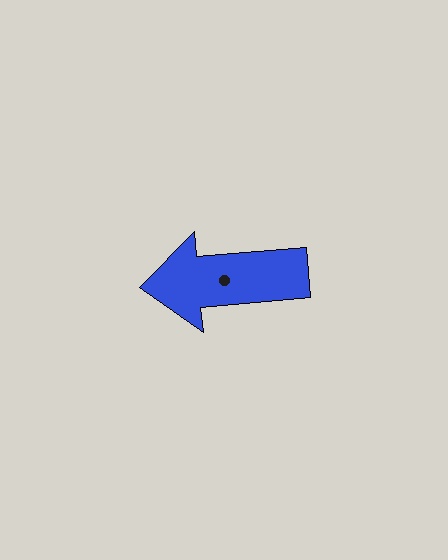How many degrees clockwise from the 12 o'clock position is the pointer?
Approximately 265 degrees.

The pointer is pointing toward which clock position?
Roughly 9 o'clock.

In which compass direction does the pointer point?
West.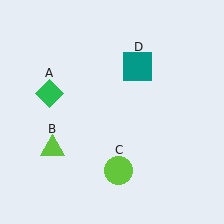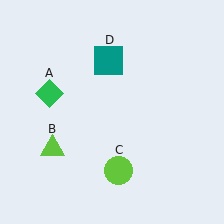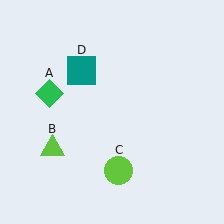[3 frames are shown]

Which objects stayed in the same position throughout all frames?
Green diamond (object A) and lime triangle (object B) and lime circle (object C) remained stationary.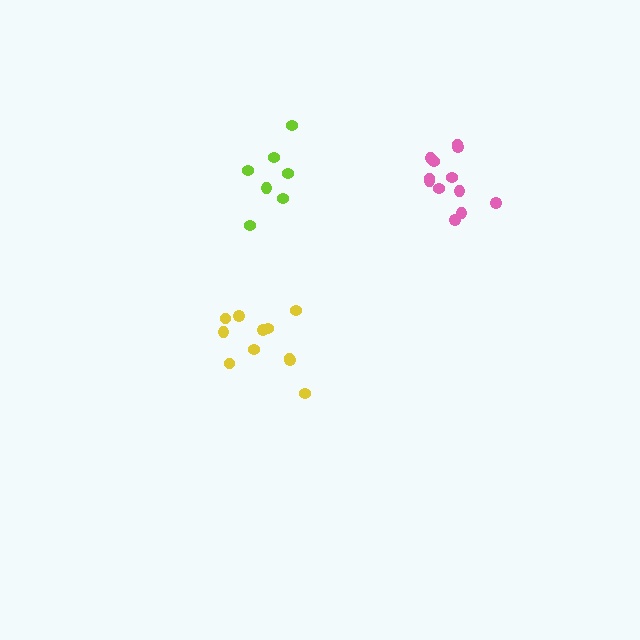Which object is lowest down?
The yellow cluster is bottommost.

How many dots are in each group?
Group 1: 11 dots, Group 2: 13 dots, Group 3: 7 dots (31 total).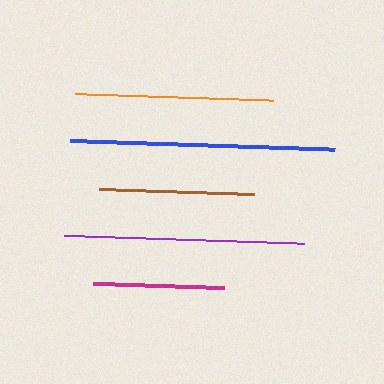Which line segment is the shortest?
The magenta line is the shortest at approximately 130 pixels.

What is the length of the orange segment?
The orange segment is approximately 197 pixels long.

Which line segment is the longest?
The blue line is the longest at approximately 265 pixels.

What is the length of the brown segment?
The brown segment is approximately 155 pixels long.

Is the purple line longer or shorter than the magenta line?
The purple line is longer than the magenta line.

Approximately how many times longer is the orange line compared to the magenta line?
The orange line is approximately 1.5 times the length of the magenta line.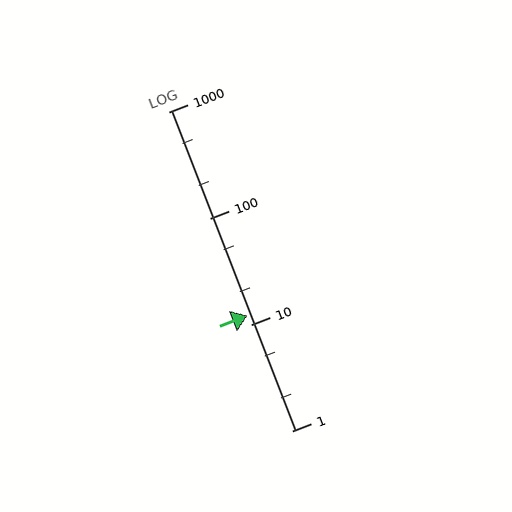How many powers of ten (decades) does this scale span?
The scale spans 3 decades, from 1 to 1000.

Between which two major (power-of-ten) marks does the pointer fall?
The pointer is between 10 and 100.